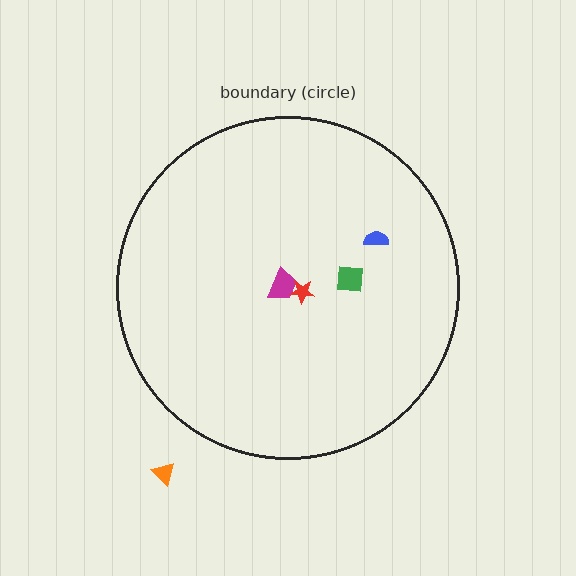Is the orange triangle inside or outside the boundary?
Outside.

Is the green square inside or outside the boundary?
Inside.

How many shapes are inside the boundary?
4 inside, 1 outside.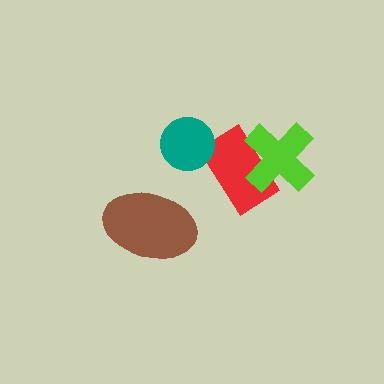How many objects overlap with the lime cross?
1 object overlaps with the lime cross.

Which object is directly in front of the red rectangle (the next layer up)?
The teal circle is directly in front of the red rectangle.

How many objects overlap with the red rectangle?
2 objects overlap with the red rectangle.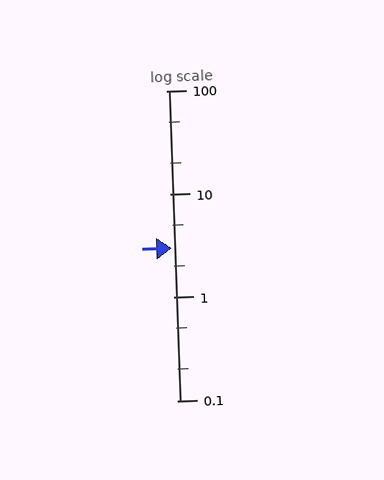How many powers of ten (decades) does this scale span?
The scale spans 3 decades, from 0.1 to 100.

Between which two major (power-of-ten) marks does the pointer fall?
The pointer is between 1 and 10.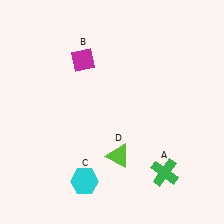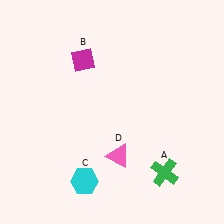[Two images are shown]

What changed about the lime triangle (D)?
In Image 1, D is lime. In Image 2, it changed to pink.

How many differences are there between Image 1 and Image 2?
There is 1 difference between the two images.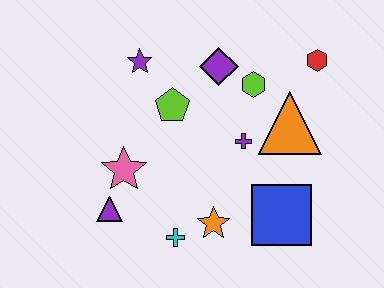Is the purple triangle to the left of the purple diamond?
Yes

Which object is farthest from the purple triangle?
The red hexagon is farthest from the purple triangle.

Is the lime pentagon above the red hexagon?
No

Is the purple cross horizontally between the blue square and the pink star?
Yes